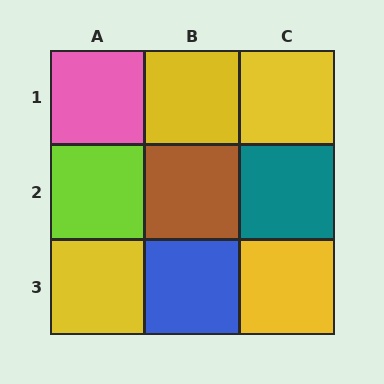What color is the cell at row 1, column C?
Yellow.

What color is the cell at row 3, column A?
Yellow.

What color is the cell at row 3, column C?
Yellow.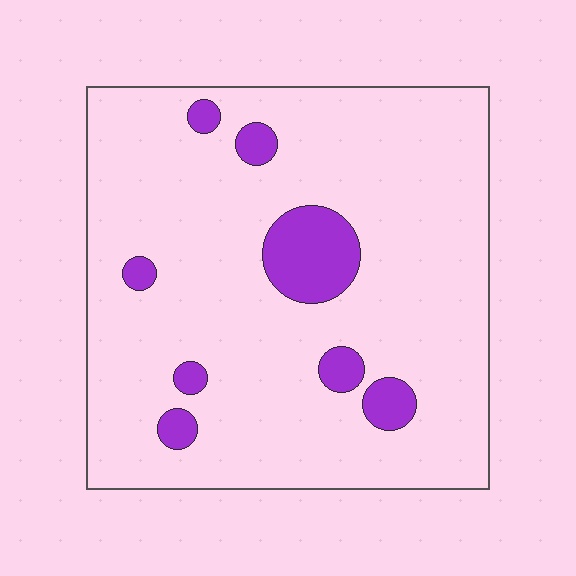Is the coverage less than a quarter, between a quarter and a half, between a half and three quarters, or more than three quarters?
Less than a quarter.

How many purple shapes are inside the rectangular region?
8.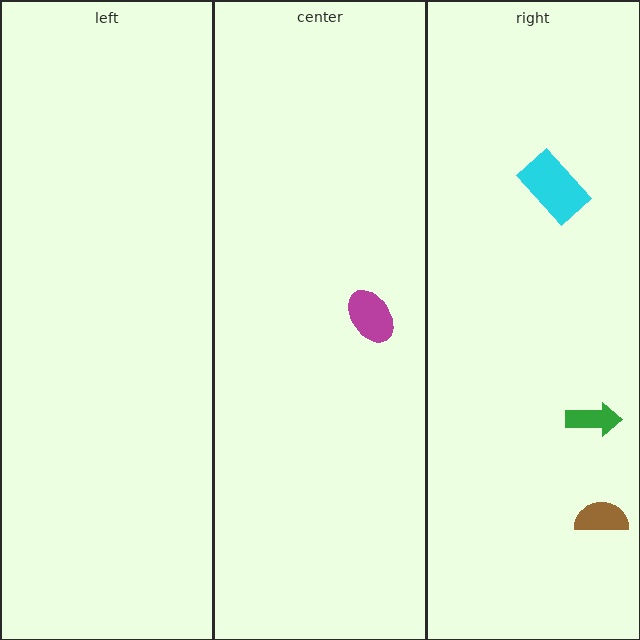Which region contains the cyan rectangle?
The right region.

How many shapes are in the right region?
3.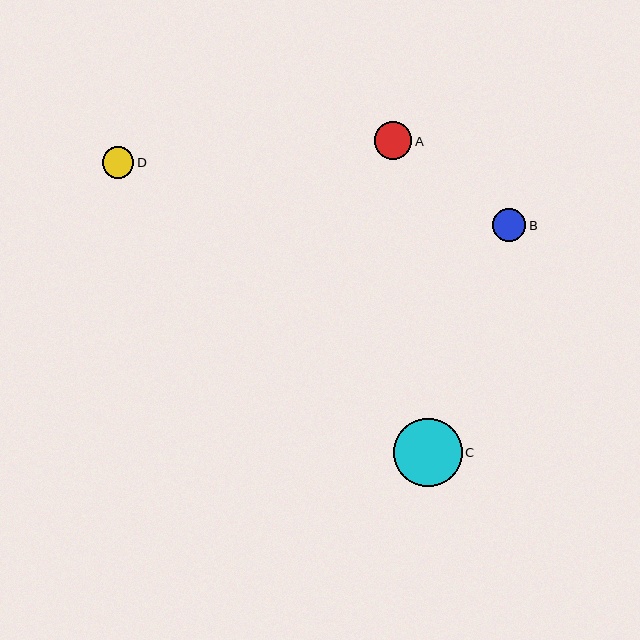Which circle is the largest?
Circle C is the largest with a size of approximately 68 pixels.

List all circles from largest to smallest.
From largest to smallest: C, A, B, D.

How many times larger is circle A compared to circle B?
Circle A is approximately 1.1 times the size of circle B.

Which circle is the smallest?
Circle D is the smallest with a size of approximately 31 pixels.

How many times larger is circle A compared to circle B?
Circle A is approximately 1.1 times the size of circle B.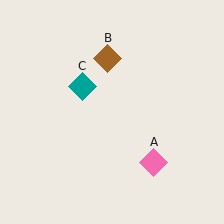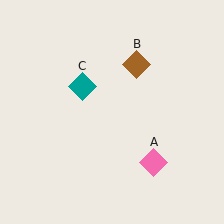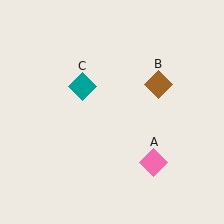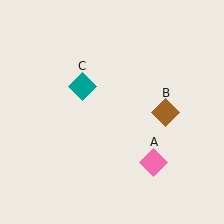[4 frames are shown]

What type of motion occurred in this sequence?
The brown diamond (object B) rotated clockwise around the center of the scene.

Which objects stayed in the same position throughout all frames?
Pink diamond (object A) and teal diamond (object C) remained stationary.